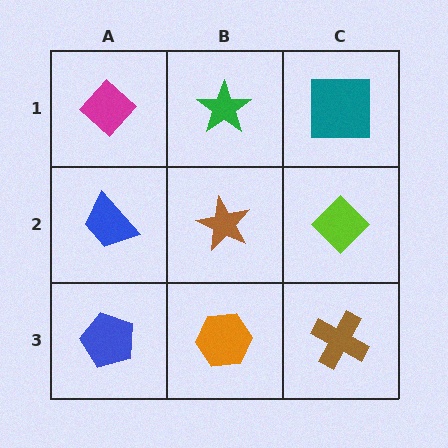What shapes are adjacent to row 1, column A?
A blue trapezoid (row 2, column A), a green star (row 1, column B).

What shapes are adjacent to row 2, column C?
A teal square (row 1, column C), a brown cross (row 3, column C), a brown star (row 2, column B).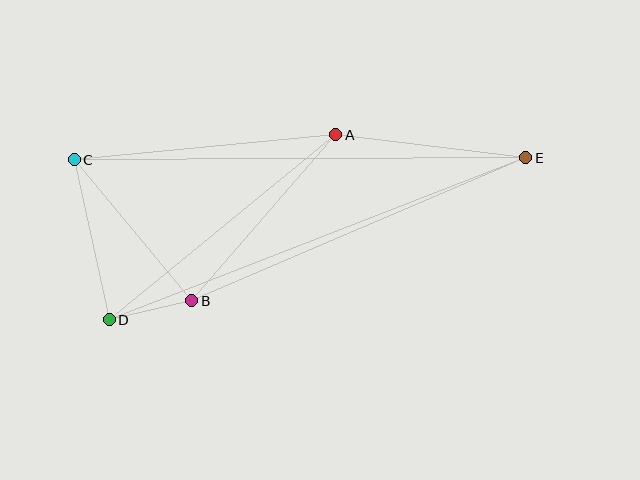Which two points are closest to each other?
Points B and D are closest to each other.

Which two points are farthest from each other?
Points C and E are farthest from each other.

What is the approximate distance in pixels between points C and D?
The distance between C and D is approximately 164 pixels.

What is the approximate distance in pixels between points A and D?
The distance between A and D is approximately 292 pixels.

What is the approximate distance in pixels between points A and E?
The distance between A and E is approximately 191 pixels.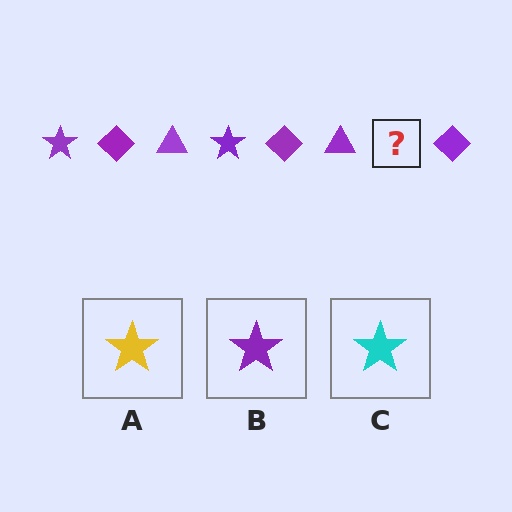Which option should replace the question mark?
Option B.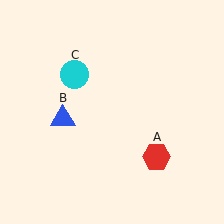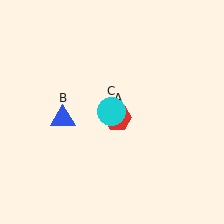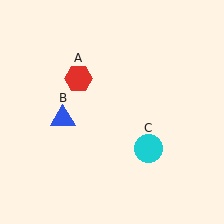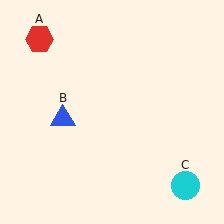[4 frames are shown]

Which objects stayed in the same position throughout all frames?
Blue triangle (object B) remained stationary.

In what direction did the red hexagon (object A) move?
The red hexagon (object A) moved up and to the left.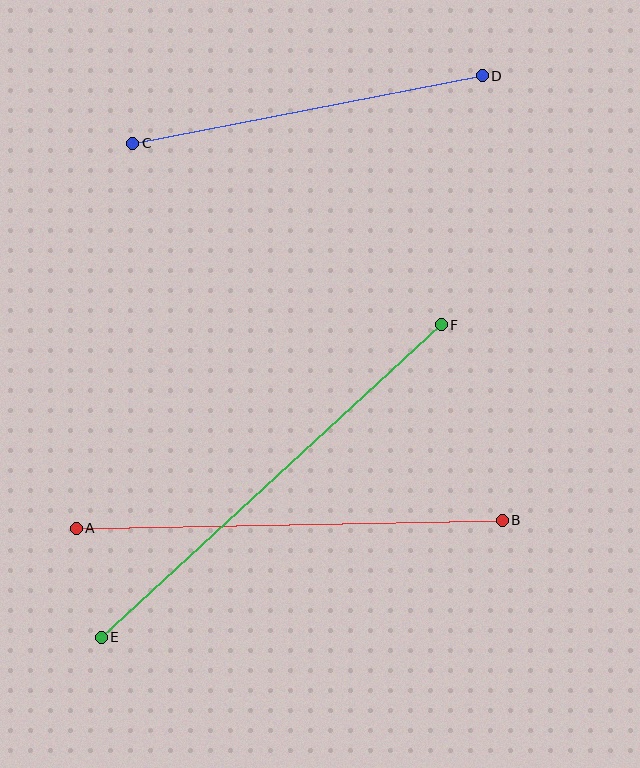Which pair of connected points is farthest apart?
Points E and F are farthest apart.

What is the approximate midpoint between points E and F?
The midpoint is at approximately (271, 481) pixels.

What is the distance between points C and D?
The distance is approximately 356 pixels.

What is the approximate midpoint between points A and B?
The midpoint is at approximately (289, 524) pixels.